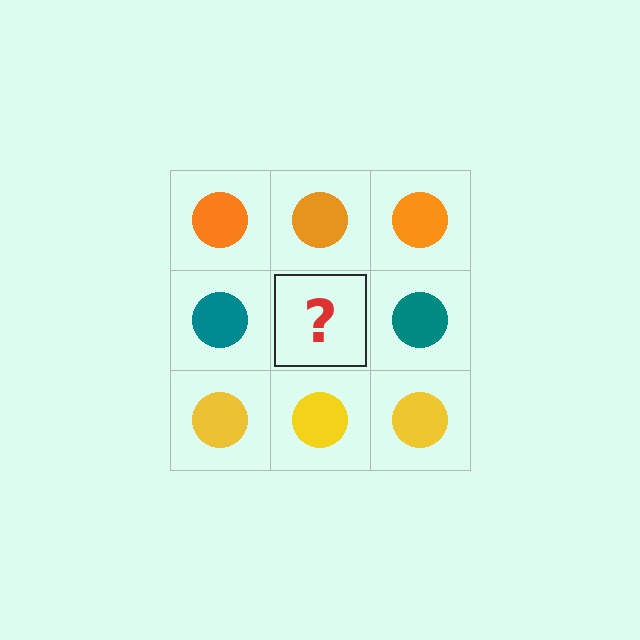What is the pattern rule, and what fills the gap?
The rule is that each row has a consistent color. The gap should be filled with a teal circle.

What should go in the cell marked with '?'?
The missing cell should contain a teal circle.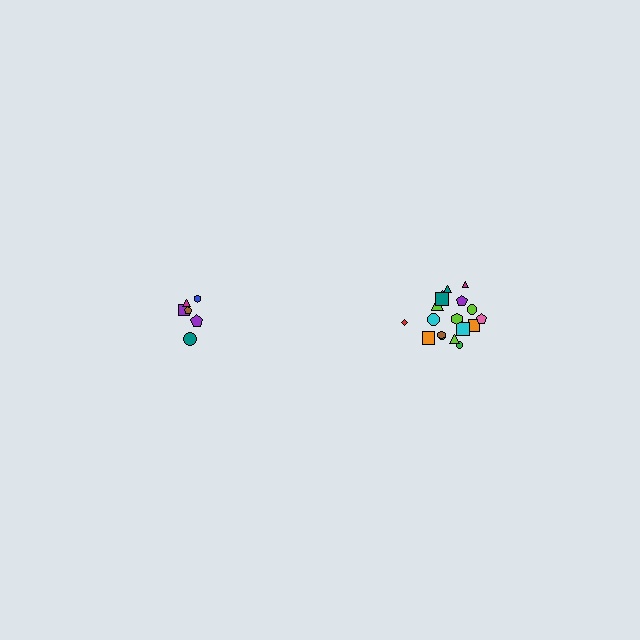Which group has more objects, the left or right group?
The right group.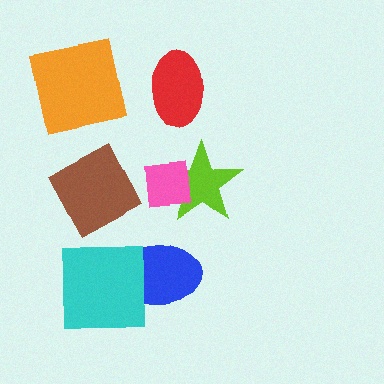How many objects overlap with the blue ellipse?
1 object overlaps with the blue ellipse.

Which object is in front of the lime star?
The pink square is in front of the lime star.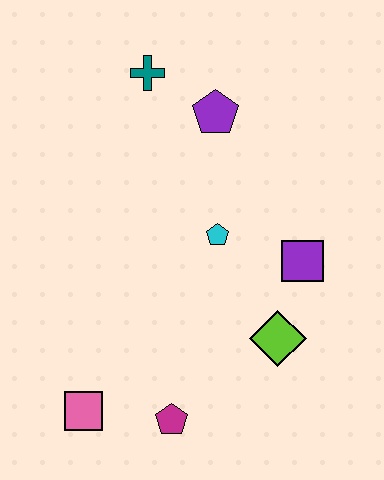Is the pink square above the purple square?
No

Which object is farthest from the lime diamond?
The teal cross is farthest from the lime diamond.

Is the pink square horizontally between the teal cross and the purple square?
No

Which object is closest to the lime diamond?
The purple square is closest to the lime diamond.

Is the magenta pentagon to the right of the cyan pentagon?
No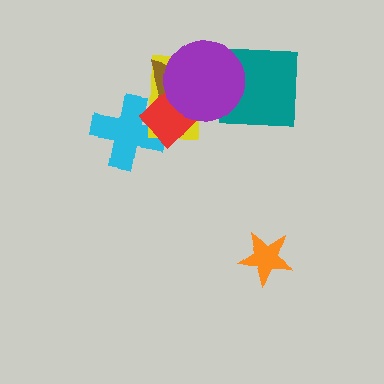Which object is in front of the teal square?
The purple circle is in front of the teal square.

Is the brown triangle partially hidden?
Yes, it is partially covered by another shape.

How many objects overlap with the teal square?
1 object overlaps with the teal square.